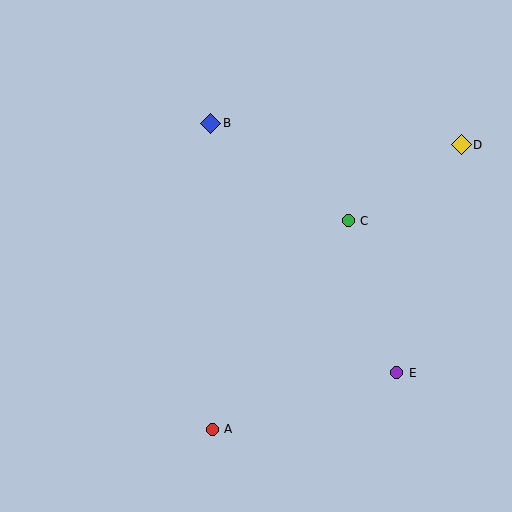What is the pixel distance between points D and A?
The distance between D and A is 378 pixels.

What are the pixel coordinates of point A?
Point A is at (212, 429).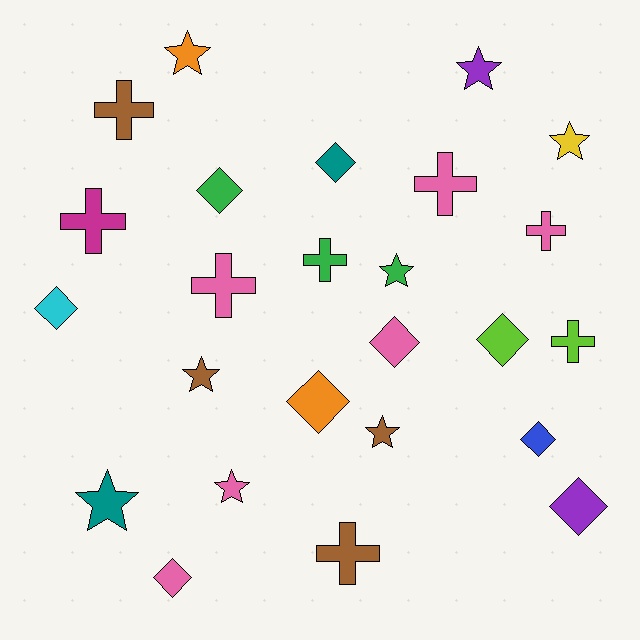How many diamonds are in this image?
There are 9 diamonds.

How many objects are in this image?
There are 25 objects.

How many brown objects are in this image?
There are 4 brown objects.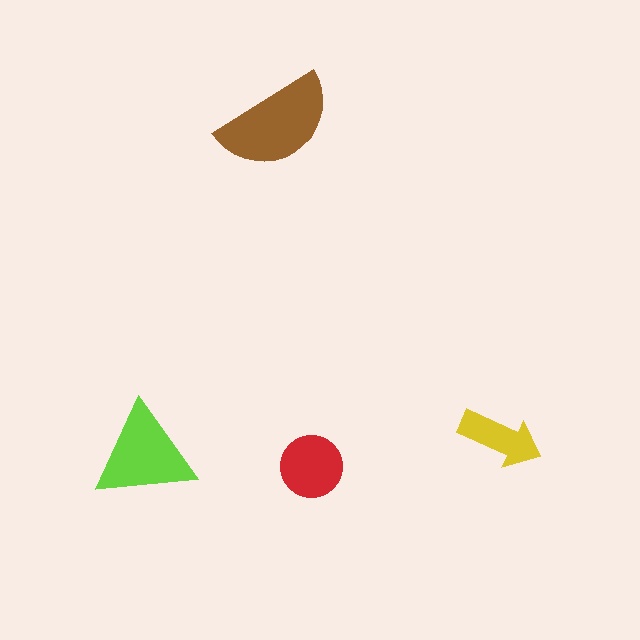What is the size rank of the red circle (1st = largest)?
3rd.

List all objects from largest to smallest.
The brown semicircle, the lime triangle, the red circle, the yellow arrow.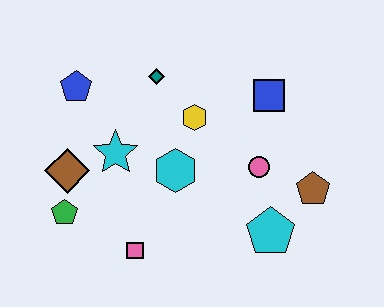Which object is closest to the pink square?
The green pentagon is closest to the pink square.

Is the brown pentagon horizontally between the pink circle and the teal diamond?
No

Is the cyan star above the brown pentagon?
Yes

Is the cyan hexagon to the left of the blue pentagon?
No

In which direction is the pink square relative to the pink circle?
The pink square is to the left of the pink circle.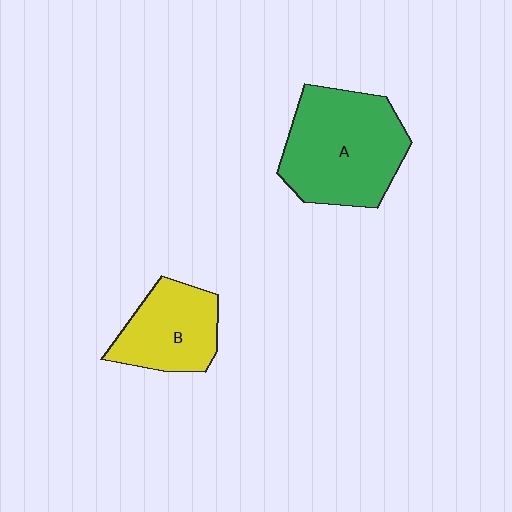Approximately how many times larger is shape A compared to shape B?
Approximately 1.6 times.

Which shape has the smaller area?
Shape B (yellow).